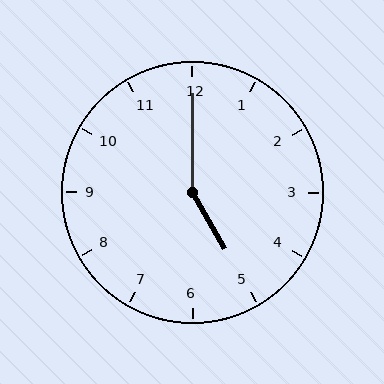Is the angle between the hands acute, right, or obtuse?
It is obtuse.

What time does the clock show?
5:00.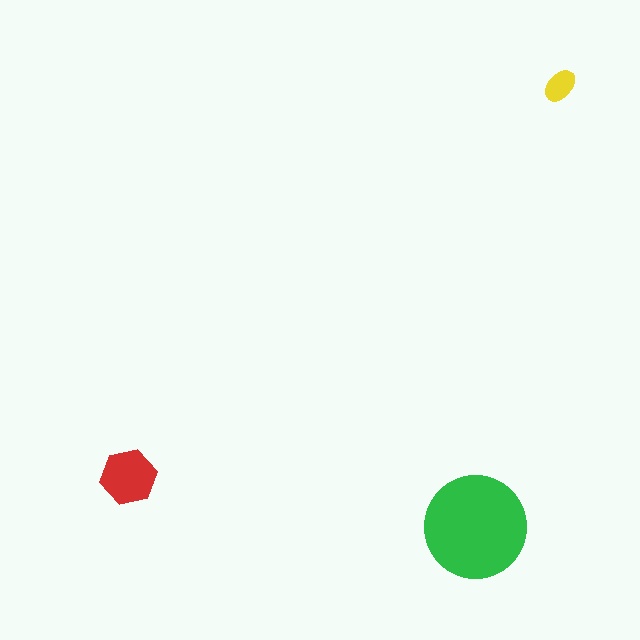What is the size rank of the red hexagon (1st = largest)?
2nd.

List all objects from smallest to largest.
The yellow ellipse, the red hexagon, the green circle.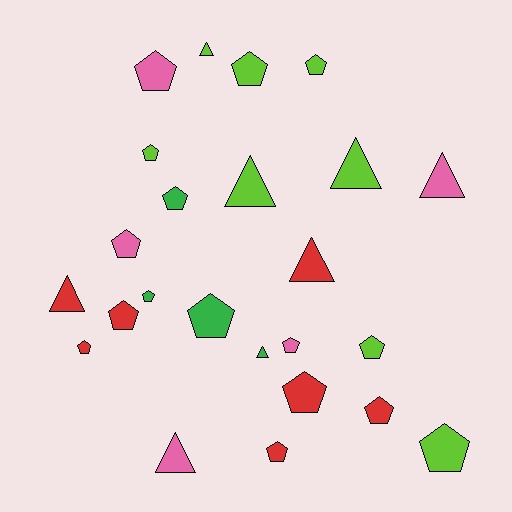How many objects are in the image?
There are 24 objects.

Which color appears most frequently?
Lime, with 8 objects.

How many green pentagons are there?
There are 3 green pentagons.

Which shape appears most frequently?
Pentagon, with 16 objects.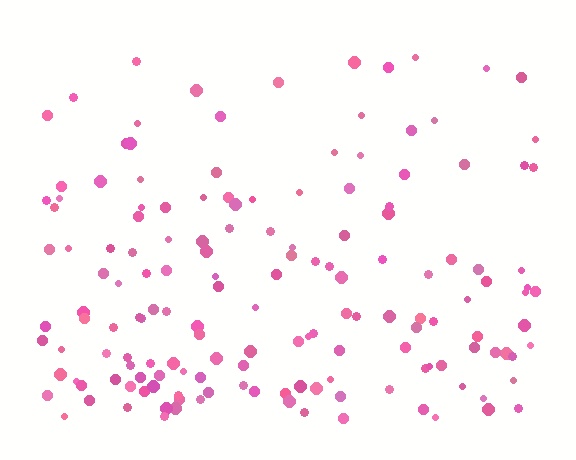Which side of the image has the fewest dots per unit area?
The top.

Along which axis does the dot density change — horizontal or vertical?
Vertical.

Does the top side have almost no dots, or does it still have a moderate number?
Still a moderate number, just noticeably fewer than the bottom.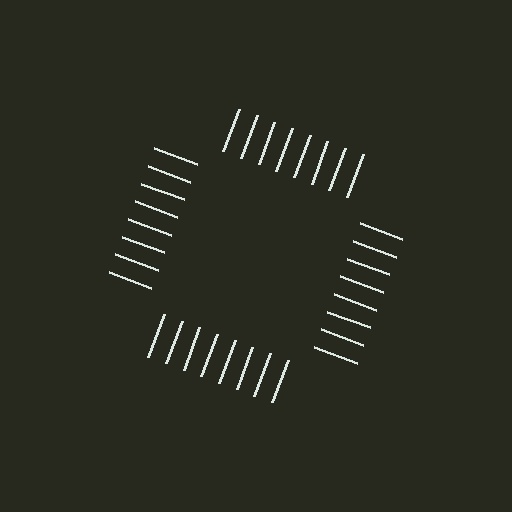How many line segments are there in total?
32 — 8 along each of the 4 edges.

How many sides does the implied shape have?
4 sides — the line-ends trace a square.